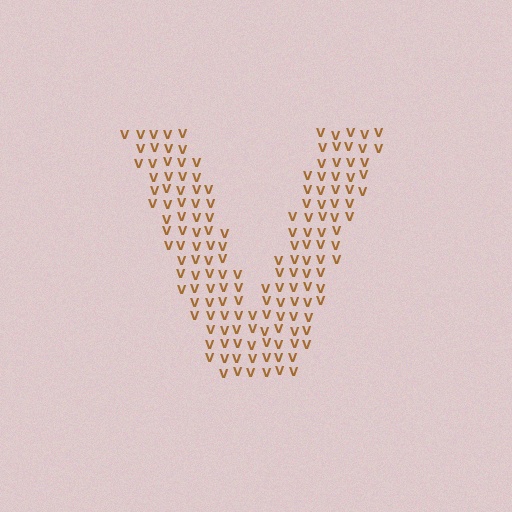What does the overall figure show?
The overall figure shows the letter V.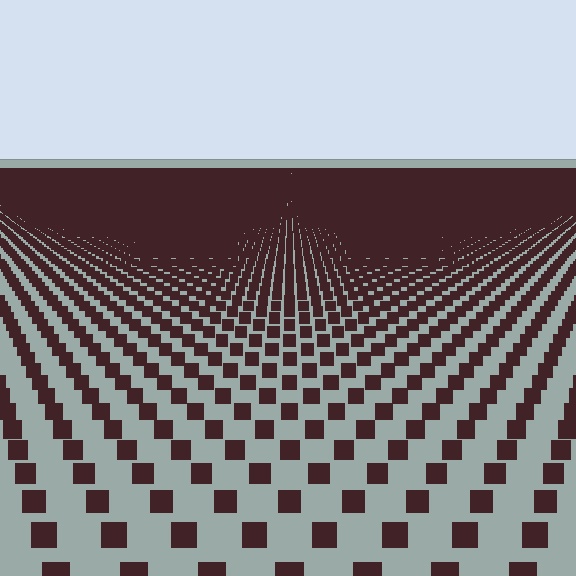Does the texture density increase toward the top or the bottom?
Density increases toward the top.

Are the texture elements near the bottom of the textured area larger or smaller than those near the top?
Larger. Near the bottom, elements are closer to the viewer and appear at a bigger on-screen size.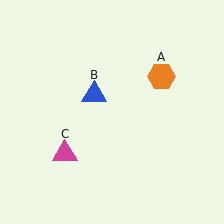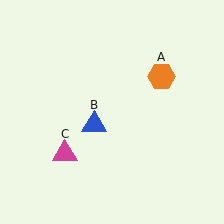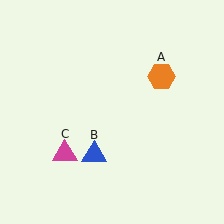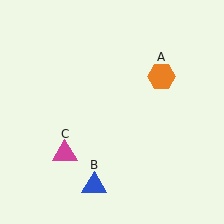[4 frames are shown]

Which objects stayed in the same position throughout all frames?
Orange hexagon (object A) and magenta triangle (object C) remained stationary.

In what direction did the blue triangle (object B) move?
The blue triangle (object B) moved down.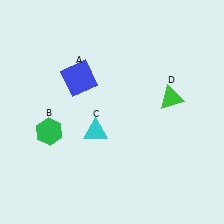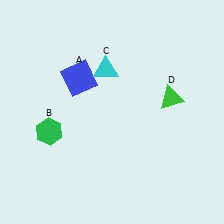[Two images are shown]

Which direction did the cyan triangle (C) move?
The cyan triangle (C) moved up.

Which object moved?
The cyan triangle (C) moved up.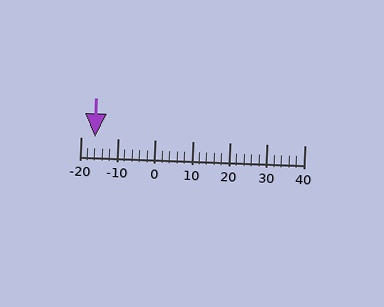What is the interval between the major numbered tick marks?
The major tick marks are spaced 10 units apart.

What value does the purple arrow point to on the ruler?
The purple arrow points to approximately -16.